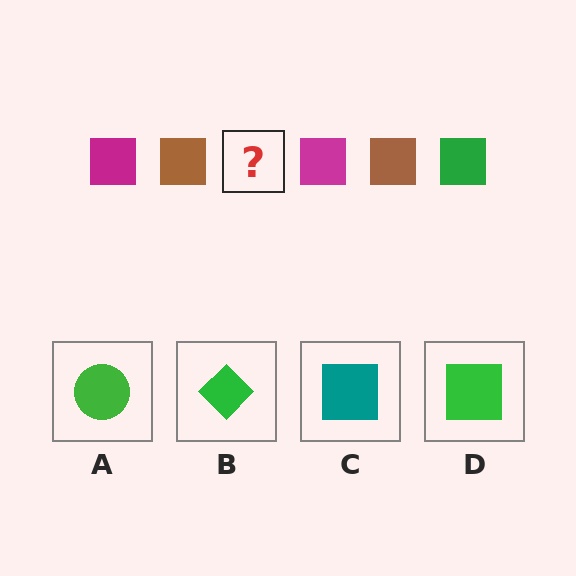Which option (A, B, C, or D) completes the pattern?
D.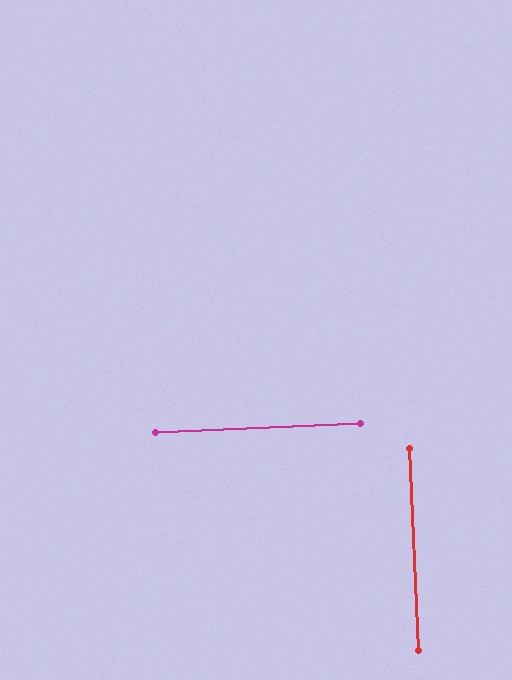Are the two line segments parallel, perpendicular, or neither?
Perpendicular — they meet at approximately 90°.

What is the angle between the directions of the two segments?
Approximately 90 degrees.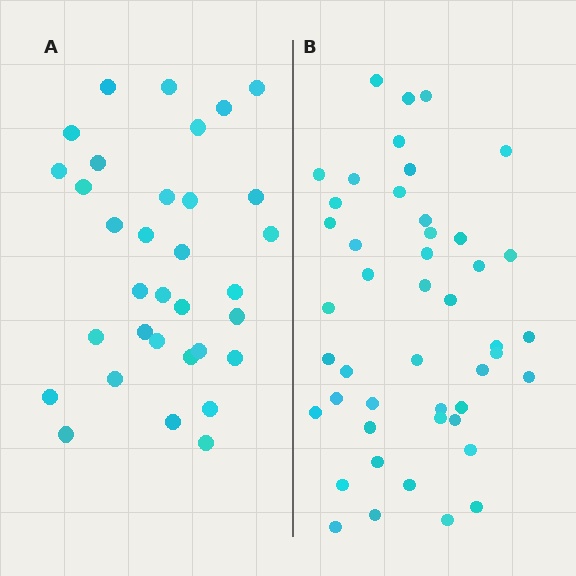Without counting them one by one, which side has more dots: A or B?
Region B (the right region) has more dots.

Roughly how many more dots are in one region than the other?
Region B has approximately 15 more dots than region A.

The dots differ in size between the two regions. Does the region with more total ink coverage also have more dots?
No. Region A has more total ink coverage because its dots are larger, but region B actually contains more individual dots. Total area can be misleading — the number of items is what matters here.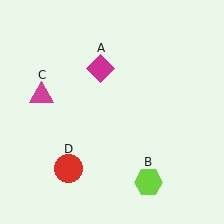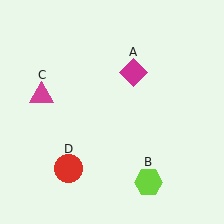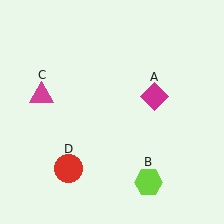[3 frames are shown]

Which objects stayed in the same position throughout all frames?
Lime hexagon (object B) and magenta triangle (object C) and red circle (object D) remained stationary.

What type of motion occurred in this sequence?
The magenta diamond (object A) rotated clockwise around the center of the scene.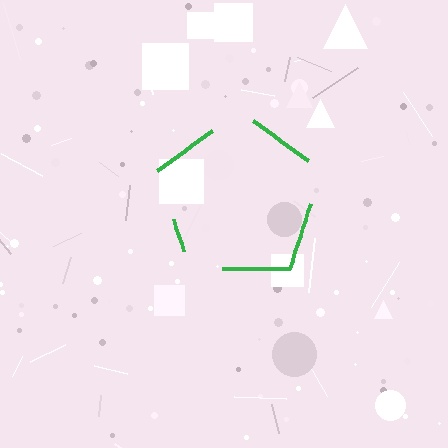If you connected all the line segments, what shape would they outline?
They would outline a pentagon.